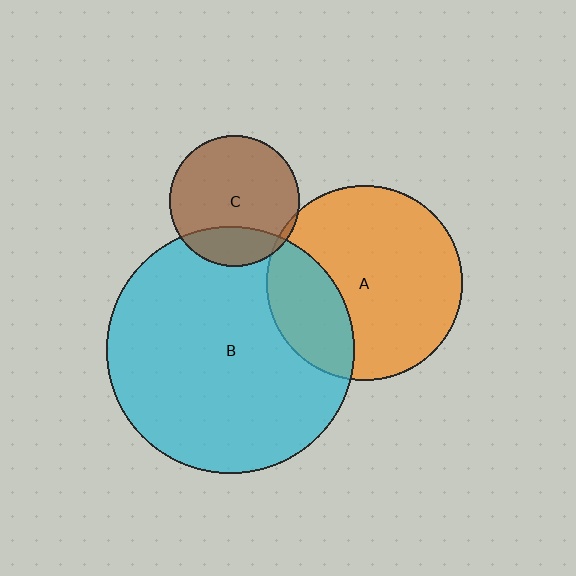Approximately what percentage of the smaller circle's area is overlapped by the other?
Approximately 20%.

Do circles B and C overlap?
Yes.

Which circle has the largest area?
Circle B (cyan).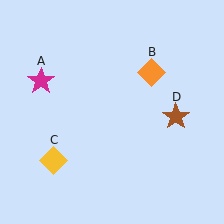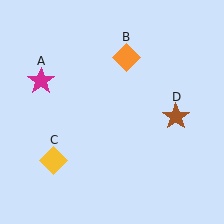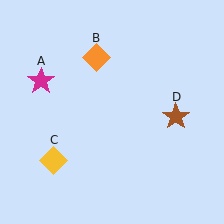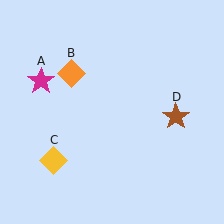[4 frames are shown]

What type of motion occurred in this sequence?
The orange diamond (object B) rotated counterclockwise around the center of the scene.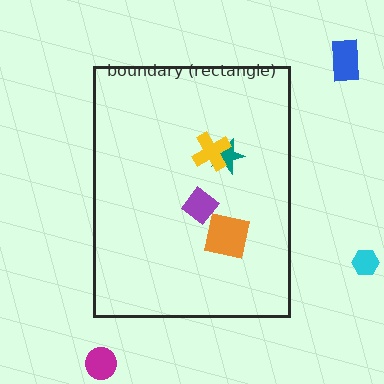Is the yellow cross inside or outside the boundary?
Inside.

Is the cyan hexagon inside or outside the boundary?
Outside.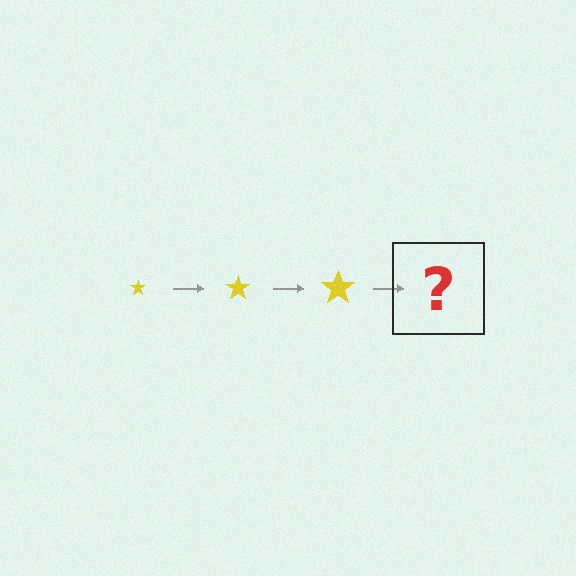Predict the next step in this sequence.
The next step is a yellow star, larger than the previous one.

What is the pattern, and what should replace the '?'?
The pattern is that the star gets progressively larger each step. The '?' should be a yellow star, larger than the previous one.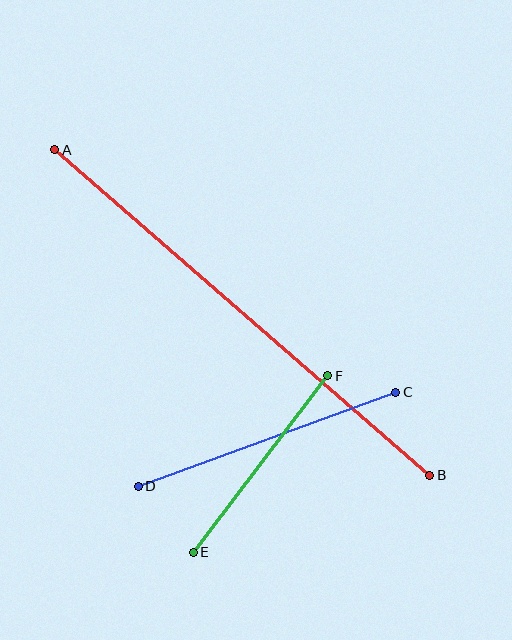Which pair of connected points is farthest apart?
Points A and B are farthest apart.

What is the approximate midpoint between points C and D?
The midpoint is at approximately (267, 439) pixels.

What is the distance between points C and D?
The distance is approximately 274 pixels.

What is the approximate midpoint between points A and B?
The midpoint is at approximately (242, 312) pixels.